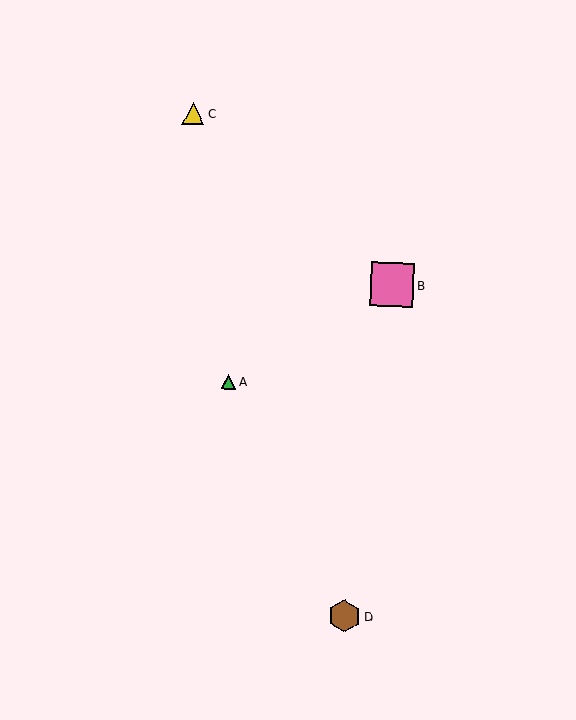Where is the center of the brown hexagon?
The center of the brown hexagon is at (345, 616).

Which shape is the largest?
The pink square (labeled B) is the largest.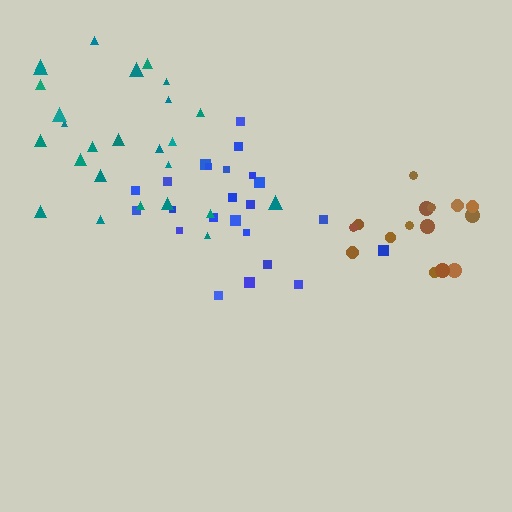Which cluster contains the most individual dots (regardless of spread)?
Teal (26).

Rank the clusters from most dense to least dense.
brown, blue, teal.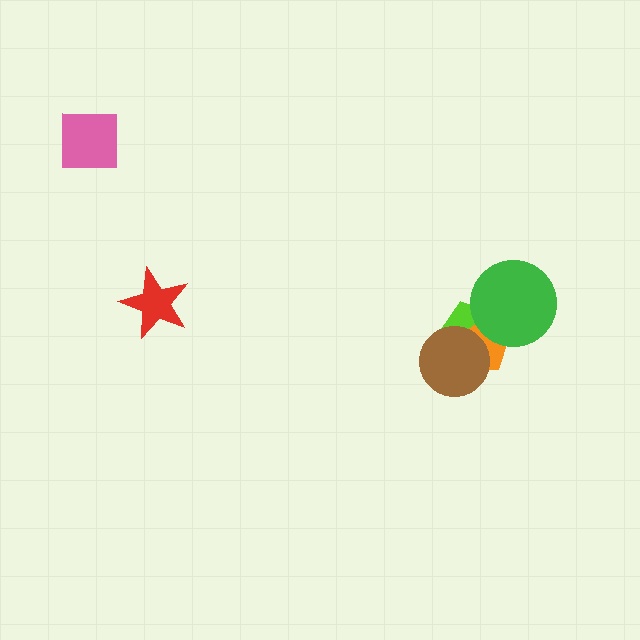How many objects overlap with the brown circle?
2 objects overlap with the brown circle.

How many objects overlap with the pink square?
0 objects overlap with the pink square.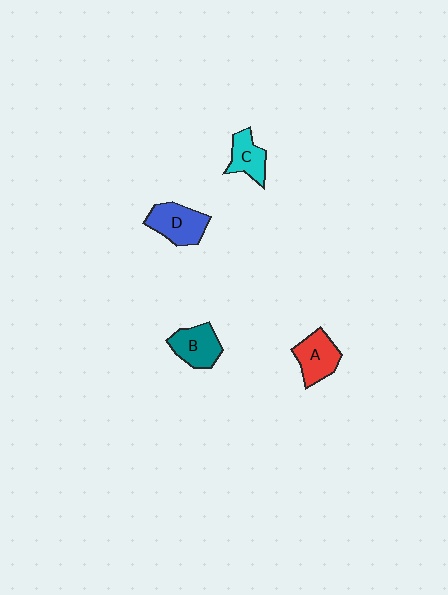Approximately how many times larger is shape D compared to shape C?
Approximately 1.4 times.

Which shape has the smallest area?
Shape C (cyan).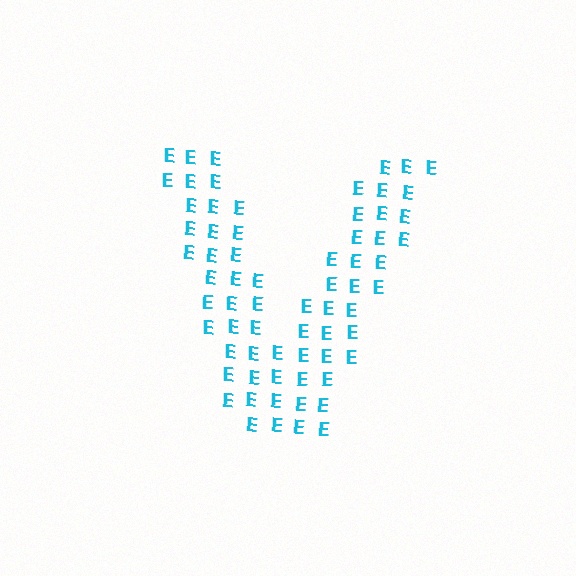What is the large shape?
The large shape is the letter V.